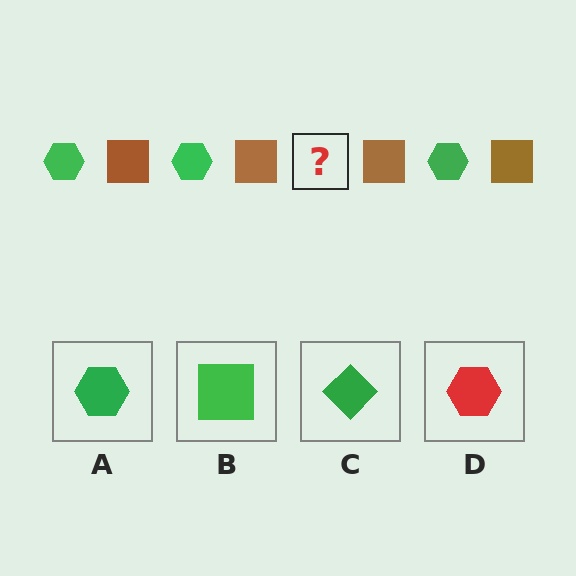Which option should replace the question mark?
Option A.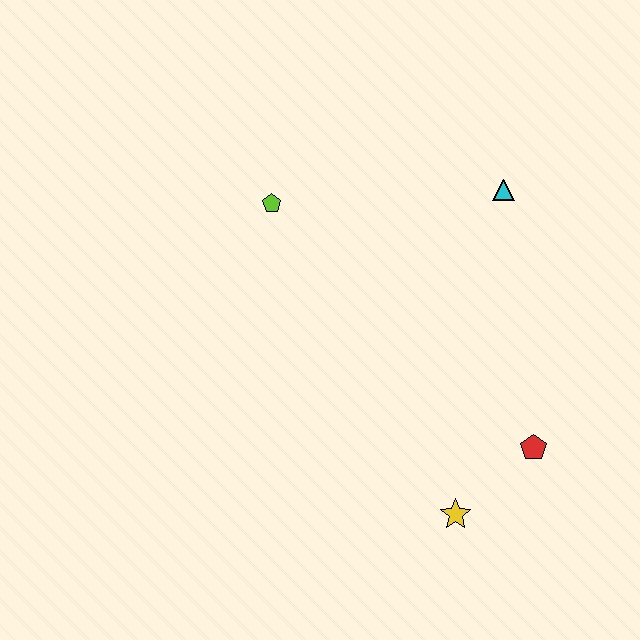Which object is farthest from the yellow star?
The lime pentagon is farthest from the yellow star.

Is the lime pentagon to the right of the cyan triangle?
No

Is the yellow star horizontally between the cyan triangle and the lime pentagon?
Yes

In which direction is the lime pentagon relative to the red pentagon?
The lime pentagon is to the left of the red pentagon.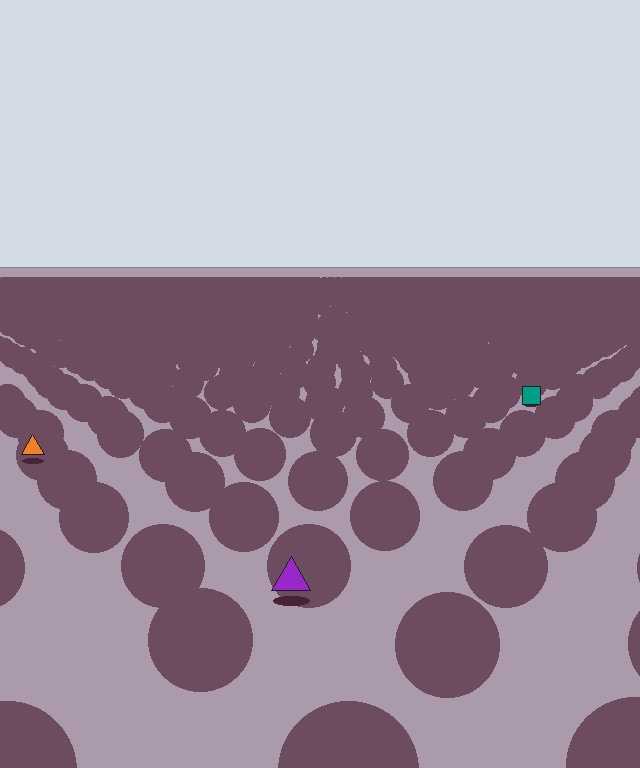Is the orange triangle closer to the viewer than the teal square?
Yes. The orange triangle is closer — you can tell from the texture gradient: the ground texture is coarser near it.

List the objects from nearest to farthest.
From nearest to farthest: the purple triangle, the orange triangle, the teal square.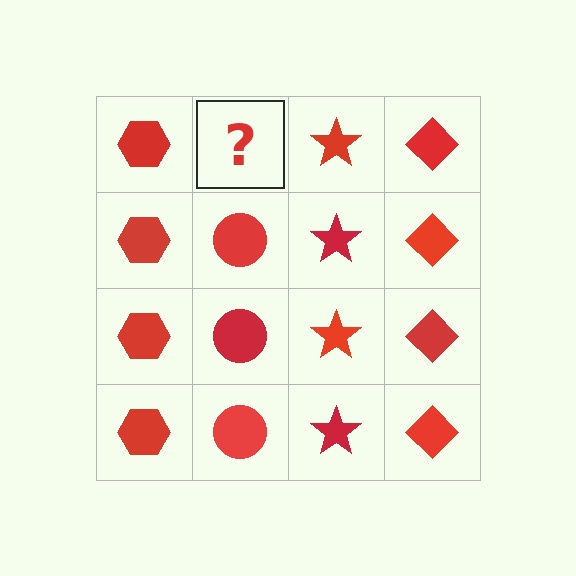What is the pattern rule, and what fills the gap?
The rule is that each column has a consistent shape. The gap should be filled with a red circle.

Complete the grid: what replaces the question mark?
The question mark should be replaced with a red circle.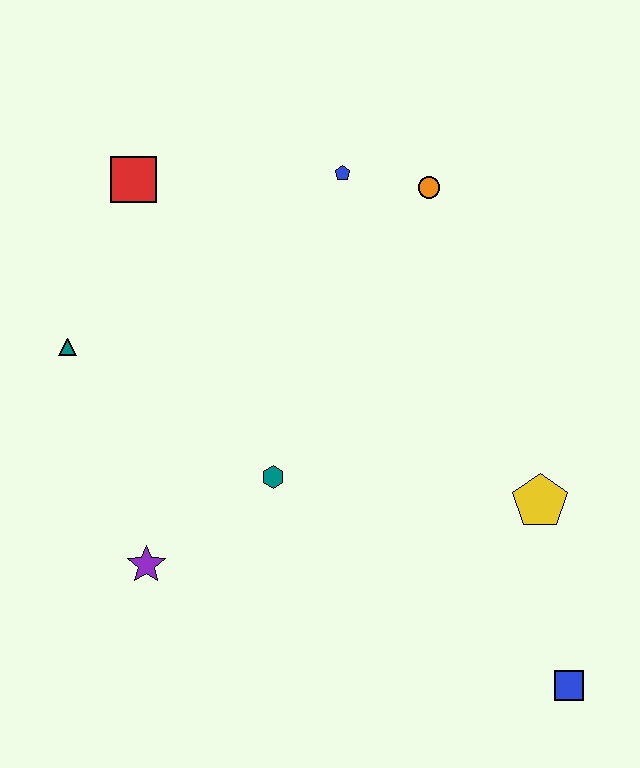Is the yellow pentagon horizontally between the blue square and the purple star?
Yes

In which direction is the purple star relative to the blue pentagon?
The purple star is below the blue pentagon.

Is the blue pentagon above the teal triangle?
Yes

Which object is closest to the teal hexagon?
The purple star is closest to the teal hexagon.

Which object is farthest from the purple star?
The orange circle is farthest from the purple star.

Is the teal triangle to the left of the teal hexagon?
Yes